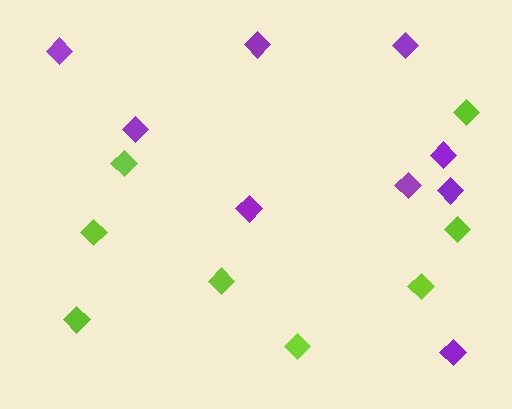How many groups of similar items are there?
There are 2 groups: one group of purple diamonds (9) and one group of lime diamonds (8).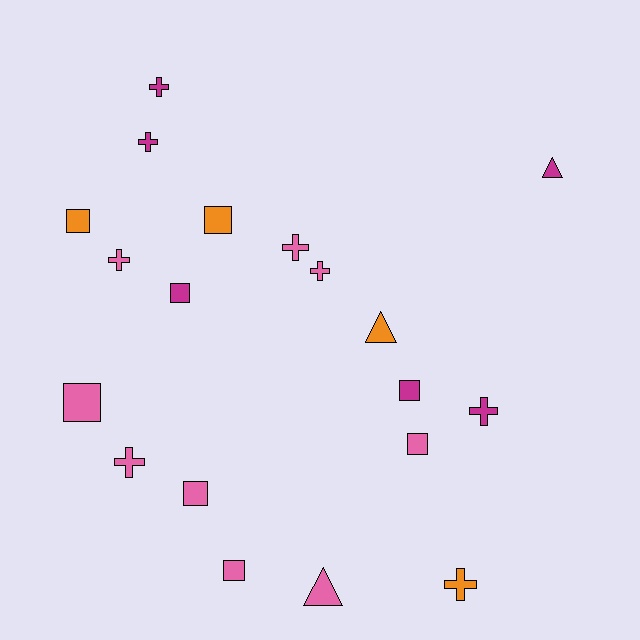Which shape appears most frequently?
Square, with 8 objects.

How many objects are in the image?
There are 19 objects.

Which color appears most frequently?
Pink, with 9 objects.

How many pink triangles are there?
There is 1 pink triangle.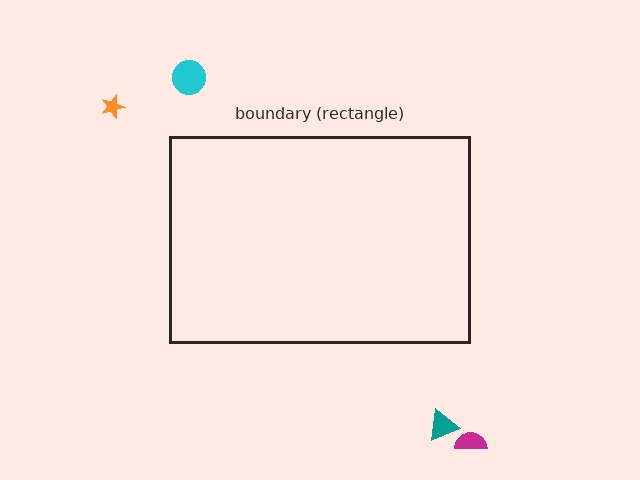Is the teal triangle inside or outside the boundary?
Outside.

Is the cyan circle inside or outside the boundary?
Outside.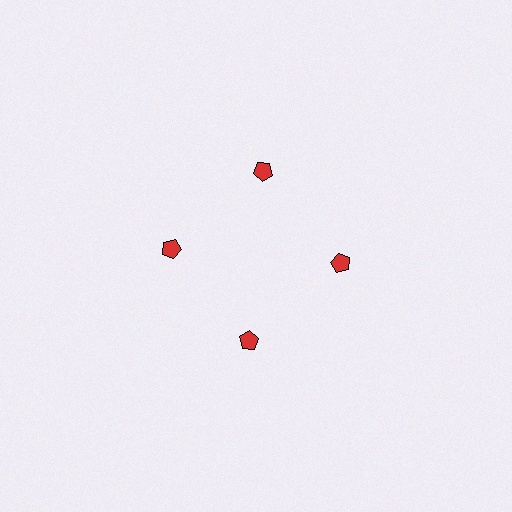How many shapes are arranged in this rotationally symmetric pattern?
There are 4 shapes, arranged in 4 groups of 1.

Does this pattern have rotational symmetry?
Yes, this pattern has 4-fold rotational symmetry. It looks the same after rotating 90 degrees around the center.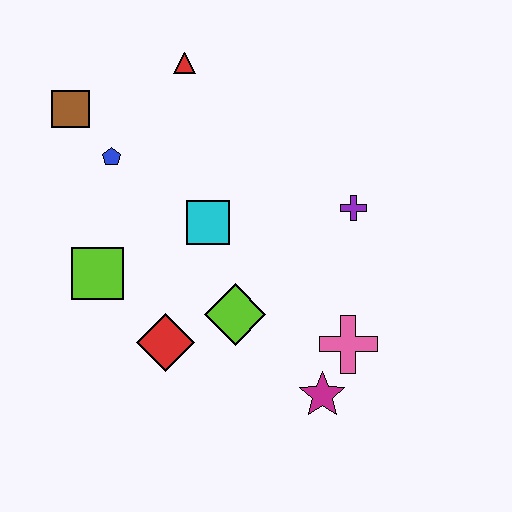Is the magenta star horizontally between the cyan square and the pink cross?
Yes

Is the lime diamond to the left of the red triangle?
No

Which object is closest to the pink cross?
The magenta star is closest to the pink cross.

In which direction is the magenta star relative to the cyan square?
The magenta star is below the cyan square.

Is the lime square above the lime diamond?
Yes